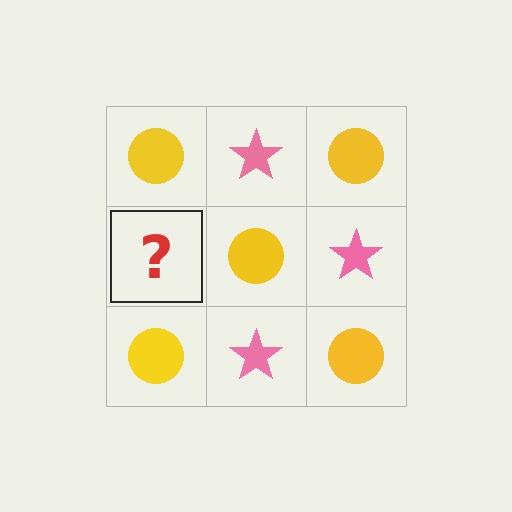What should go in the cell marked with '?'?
The missing cell should contain a pink star.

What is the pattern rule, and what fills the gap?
The rule is that it alternates yellow circle and pink star in a checkerboard pattern. The gap should be filled with a pink star.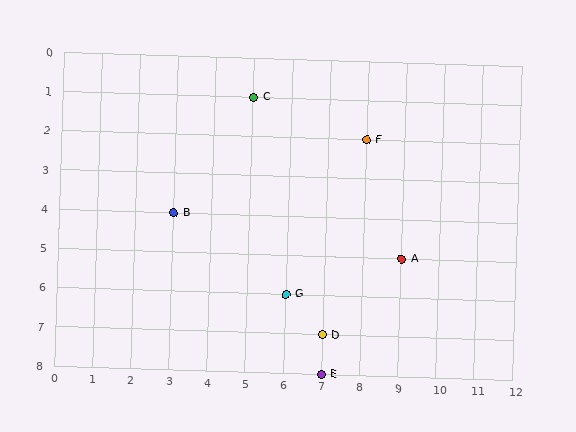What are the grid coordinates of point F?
Point F is at grid coordinates (8, 2).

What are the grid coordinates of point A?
Point A is at grid coordinates (9, 5).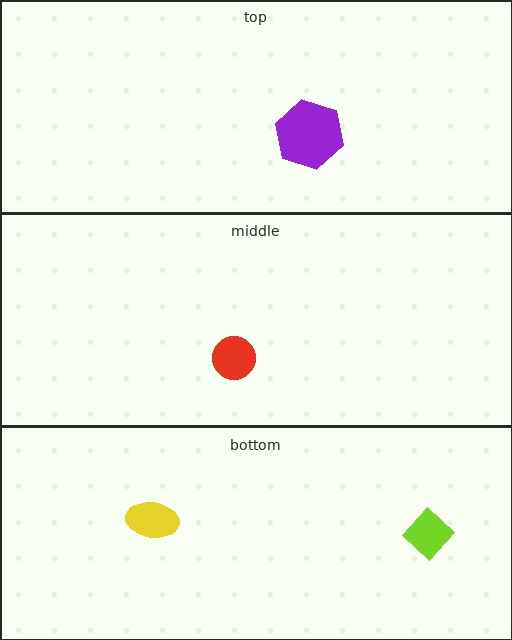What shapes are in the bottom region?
The yellow ellipse, the lime diamond.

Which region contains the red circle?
The middle region.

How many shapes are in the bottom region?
2.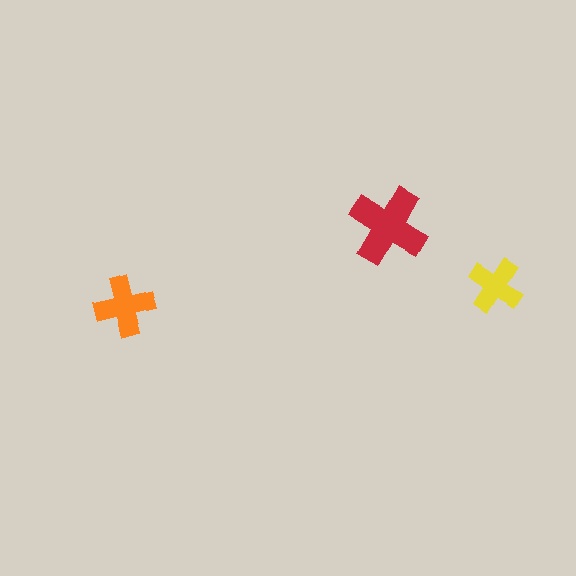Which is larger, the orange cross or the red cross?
The red one.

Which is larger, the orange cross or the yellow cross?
The orange one.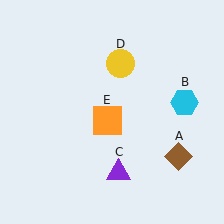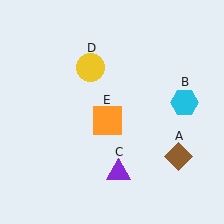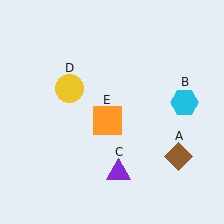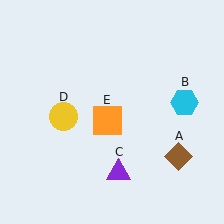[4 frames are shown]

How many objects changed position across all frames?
1 object changed position: yellow circle (object D).